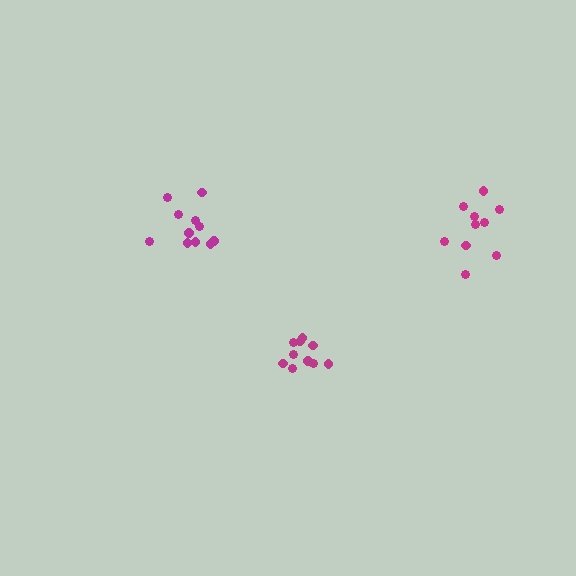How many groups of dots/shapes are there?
There are 3 groups.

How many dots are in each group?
Group 1: 10 dots, Group 2: 11 dots, Group 3: 10 dots (31 total).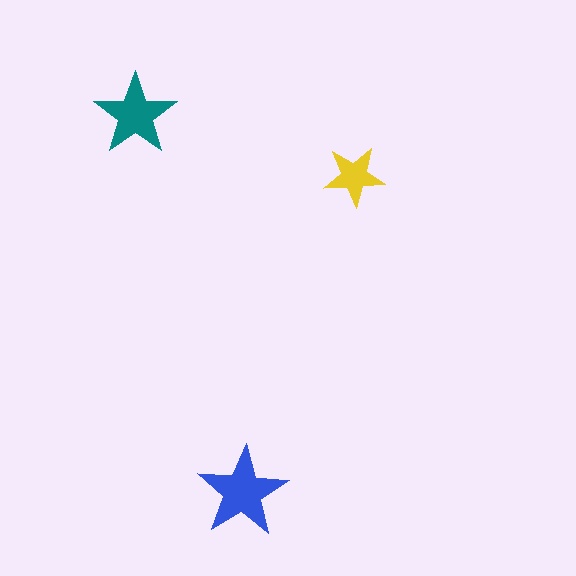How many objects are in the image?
There are 3 objects in the image.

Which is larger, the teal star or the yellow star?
The teal one.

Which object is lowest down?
The blue star is bottommost.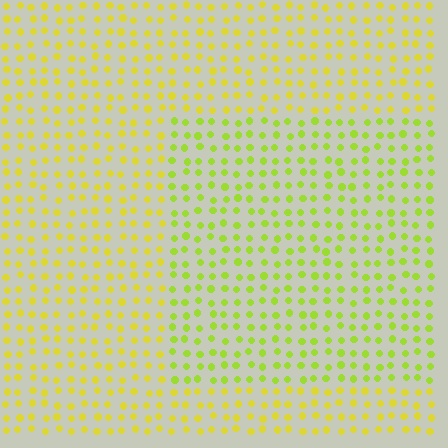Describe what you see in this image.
The image is filled with small yellow elements in a uniform arrangement. A rectangle-shaped region is visible where the elements are tinted to a slightly different hue, forming a subtle color boundary.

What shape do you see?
I see a rectangle.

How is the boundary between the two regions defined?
The boundary is defined purely by a slight shift in hue (about 25 degrees). Spacing, size, and orientation are identical on both sides.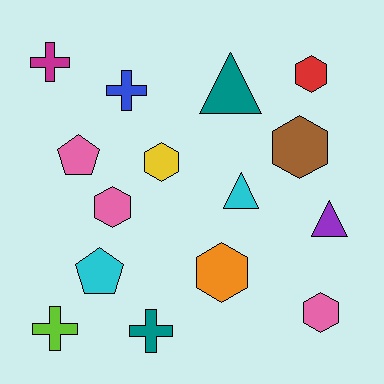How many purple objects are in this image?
There is 1 purple object.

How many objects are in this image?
There are 15 objects.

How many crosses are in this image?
There are 4 crosses.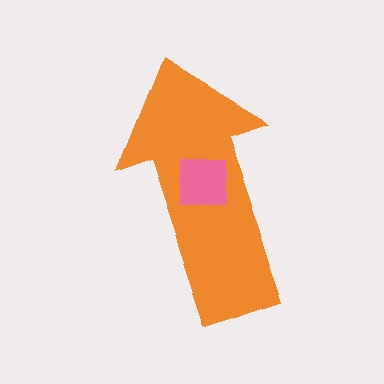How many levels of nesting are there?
2.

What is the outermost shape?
The orange arrow.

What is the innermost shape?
The pink square.